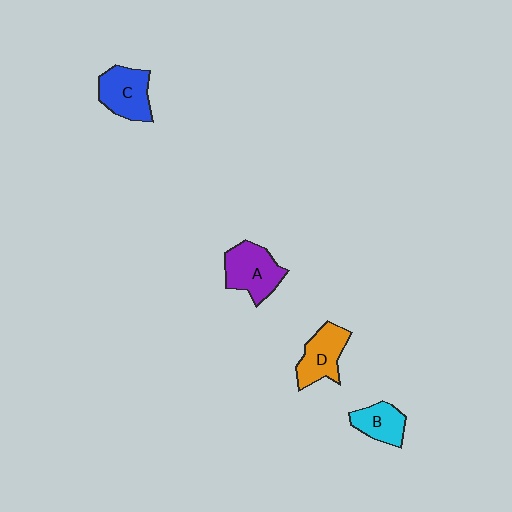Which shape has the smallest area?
Shape B (cyan).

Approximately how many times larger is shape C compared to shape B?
Approximately 1.4 times.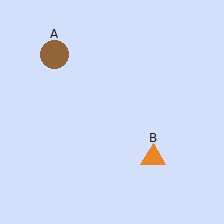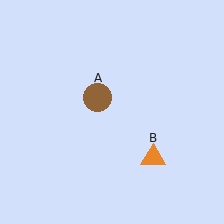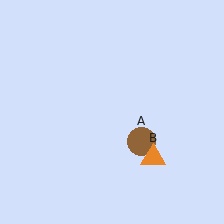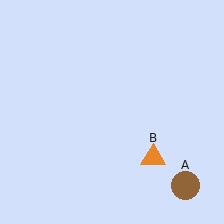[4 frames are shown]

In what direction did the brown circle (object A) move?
The brown circle (object A) moved down and to the right.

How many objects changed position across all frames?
1 object changed position: brown circle (object A).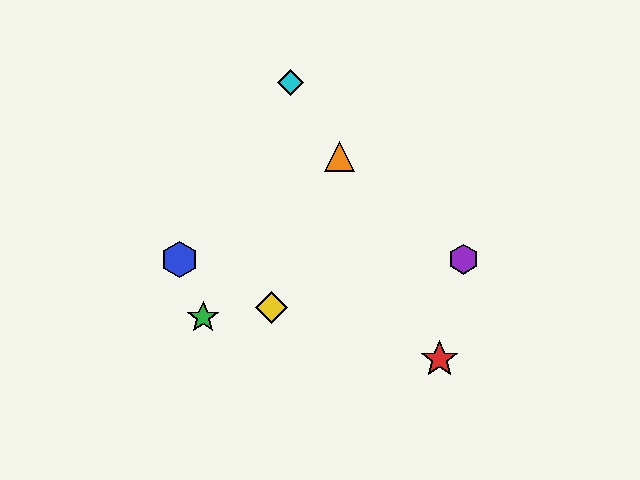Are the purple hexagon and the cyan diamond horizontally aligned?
No, the purple hexagon is at y≈259 and the cyan diamond is at y≈83.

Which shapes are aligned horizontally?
The blue hexagon, the purple hexagon are aligned horizontally.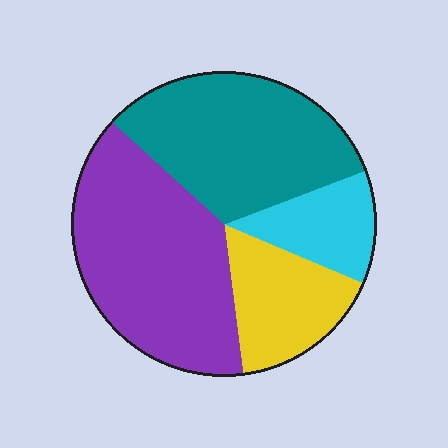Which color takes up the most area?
Purple, at roughly 40%.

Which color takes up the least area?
Cyan, at roughly 10%.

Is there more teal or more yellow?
Teal.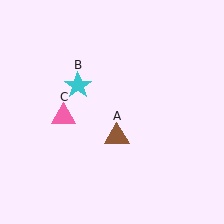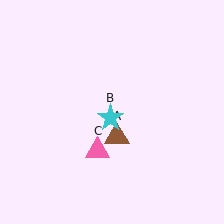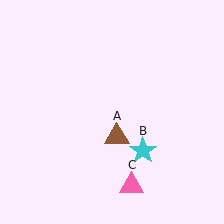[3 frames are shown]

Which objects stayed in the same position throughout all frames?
Brown triangle (object A) remained stationary.